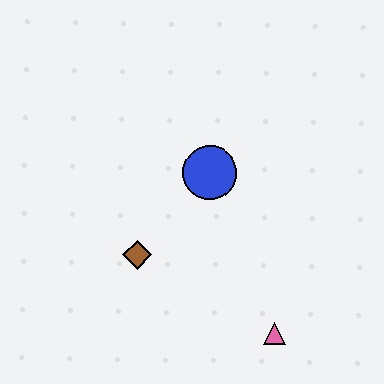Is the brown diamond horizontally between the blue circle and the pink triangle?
No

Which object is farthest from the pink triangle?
The blue circle is farthest from the pink triangle.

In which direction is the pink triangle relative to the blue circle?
The pink triangle is below the blue circle.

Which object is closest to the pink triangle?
The brown diamond is closest to the pink triangle.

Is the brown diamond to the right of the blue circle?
No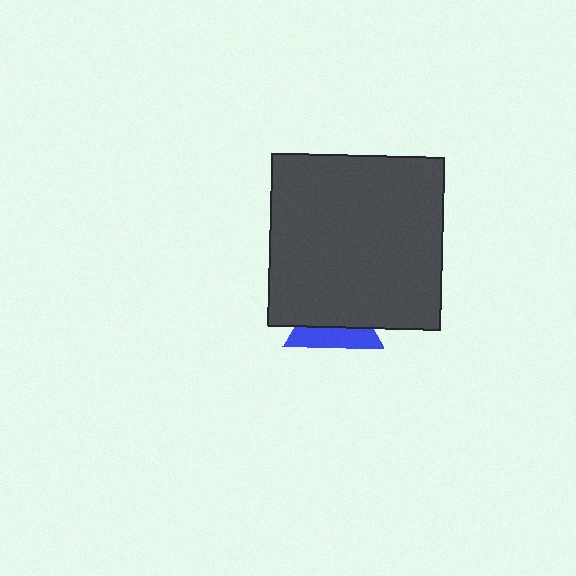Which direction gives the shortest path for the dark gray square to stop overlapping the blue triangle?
Moving up gives the shortest separation.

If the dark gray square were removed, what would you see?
You would see the complete blue triangle.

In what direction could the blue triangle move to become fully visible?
The blue triangle could move down. That would shift it out from behind the dark gray square entirely.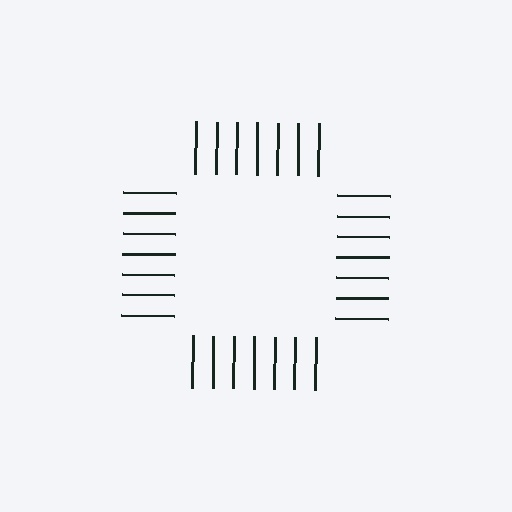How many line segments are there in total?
28 — 7 along each of the 4 edges.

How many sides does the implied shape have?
4 sides — the line-ends trace a square.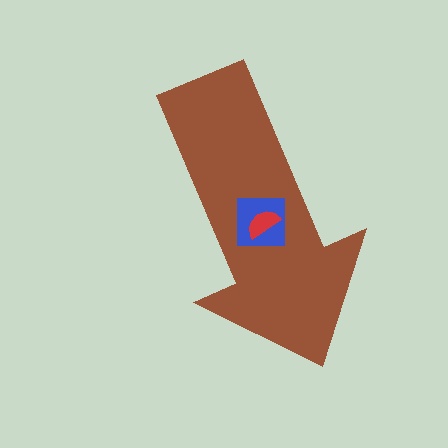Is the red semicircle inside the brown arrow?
Yes.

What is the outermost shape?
The brown arrow.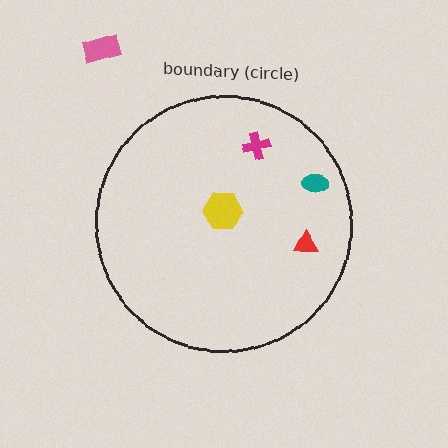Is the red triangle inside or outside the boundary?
Inside.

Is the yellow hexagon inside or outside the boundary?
Inside.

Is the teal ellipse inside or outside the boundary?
Inside.